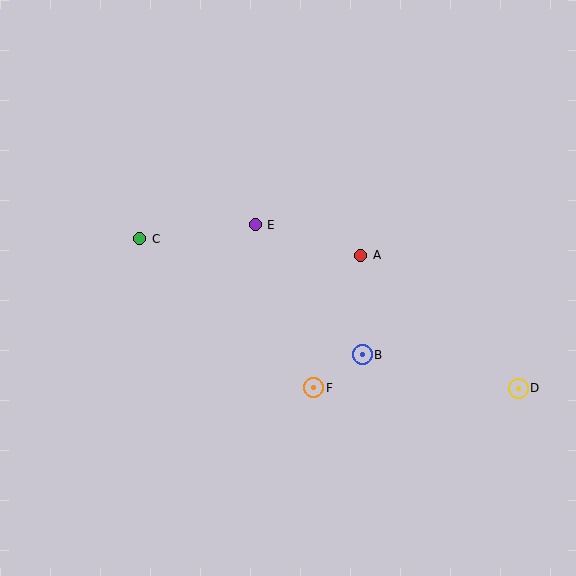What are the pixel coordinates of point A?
Point A is at (361, 255).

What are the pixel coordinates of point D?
Point D is at (518, 388).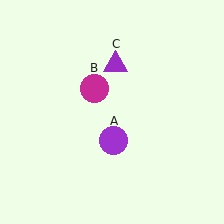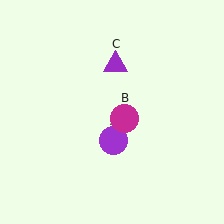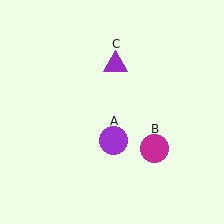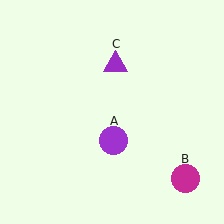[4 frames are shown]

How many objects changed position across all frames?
1 object changed position: magenta circle (object B).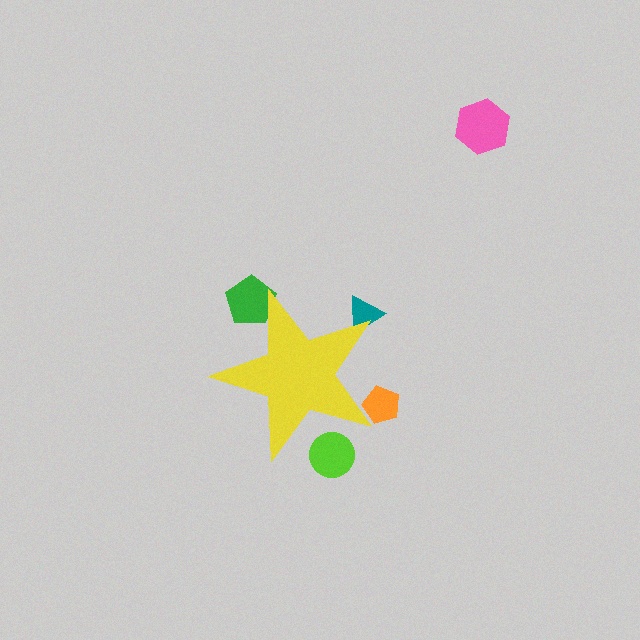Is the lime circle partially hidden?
Yes, the lime circle is partially hidden behind the yellow star.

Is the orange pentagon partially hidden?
Yes, the orange pentagon is partially hidden behind the yellow star.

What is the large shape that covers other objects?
A yellow star.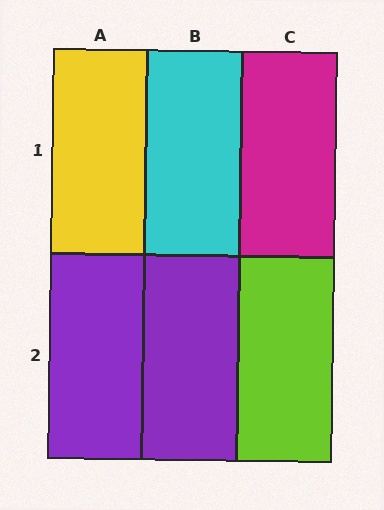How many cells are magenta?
1 cell is magenta.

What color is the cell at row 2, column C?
Lime.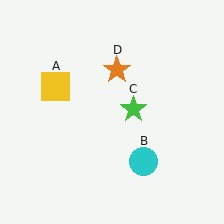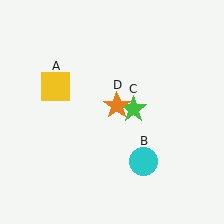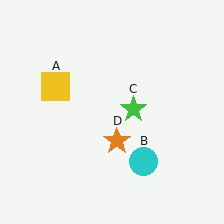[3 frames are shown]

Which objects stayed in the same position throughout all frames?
Yellow square (object A) and cyan circle (object B) and green star (object C) remained stationary.